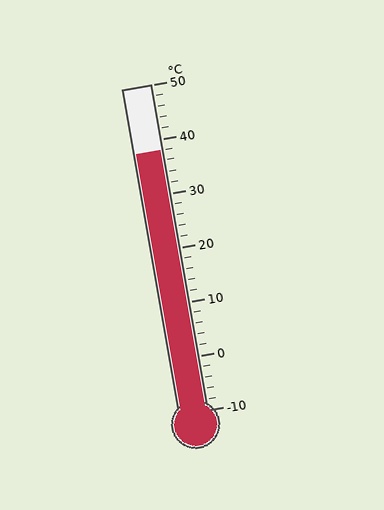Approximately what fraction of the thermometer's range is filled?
The thermometer is filled to approximately 80% of its range.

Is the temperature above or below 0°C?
The temperature is above 0°C.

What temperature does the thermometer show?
The thermometer shows approximately 38°C.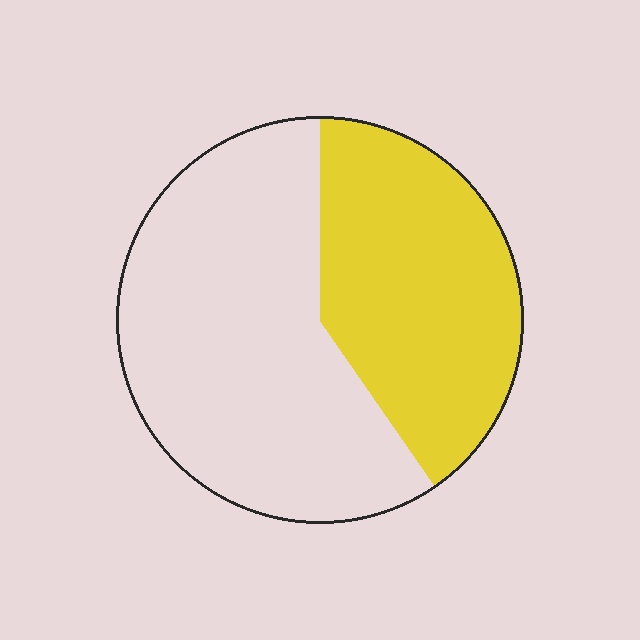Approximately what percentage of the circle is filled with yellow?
Approximately 40%.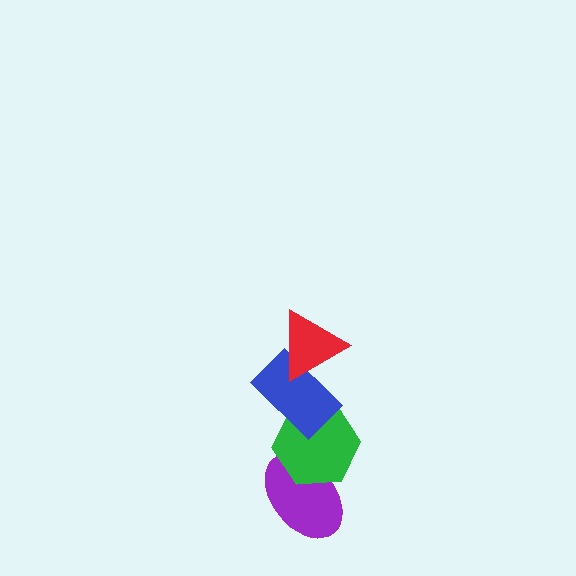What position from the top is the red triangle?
The red triangle is 1st from the top.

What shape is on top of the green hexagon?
The blue rectangle is on top of the green hexagon.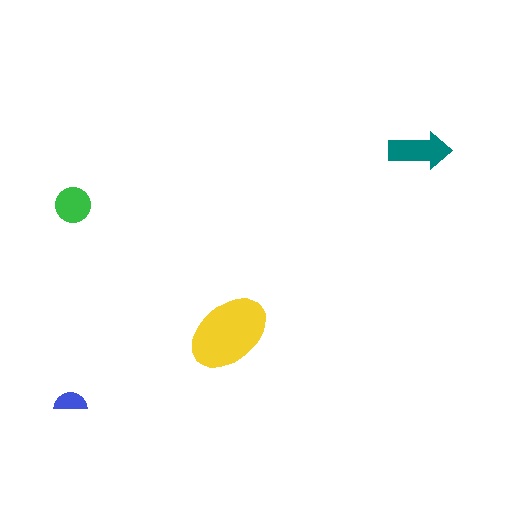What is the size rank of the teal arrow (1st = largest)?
2nd.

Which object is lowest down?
The blue semicircle is bottommost.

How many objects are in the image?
There are 4 objects in the image.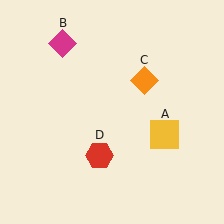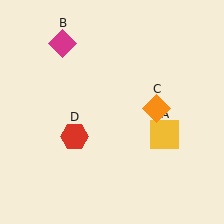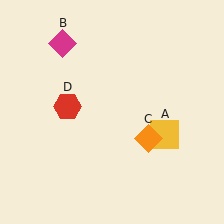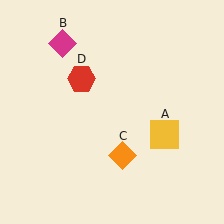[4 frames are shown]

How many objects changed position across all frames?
2 objects changed position: orange diamond (object C), red hexagon (object D).